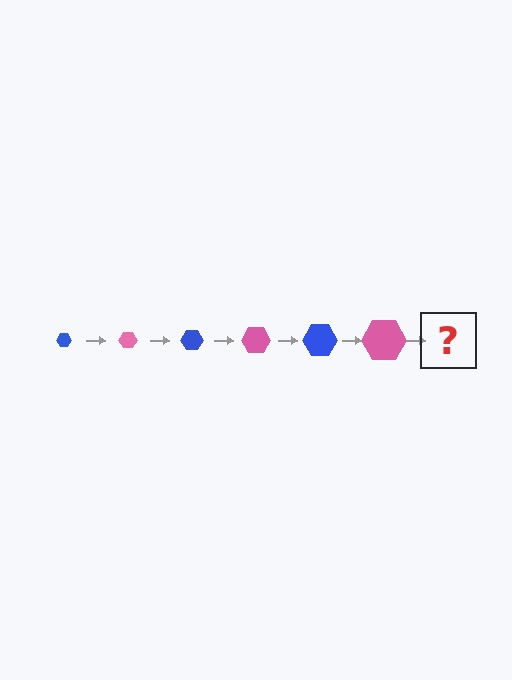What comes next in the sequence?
The next element should be a blue hexagon, larger than the previous one.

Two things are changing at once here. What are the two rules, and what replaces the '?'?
The two rules are that the hexagon grows larger each step and the color cycles through blue and pink. The '?' should be a blue hexagon, larger than the previous one.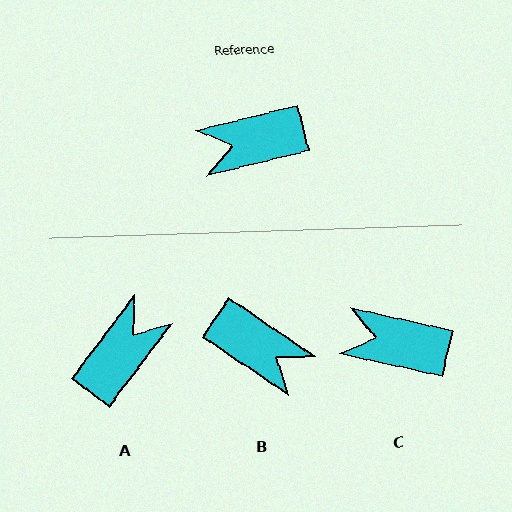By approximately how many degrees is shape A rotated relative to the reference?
Approximately 141 degrees clockwise.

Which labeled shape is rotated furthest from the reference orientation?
A, about 141 degrees away.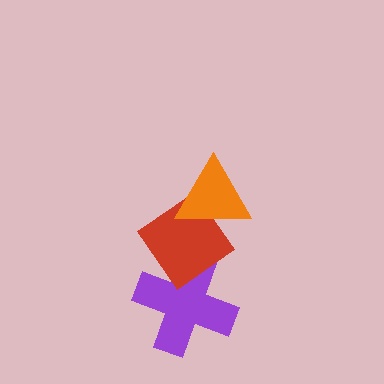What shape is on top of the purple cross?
The red diamond is on top of the purple cross.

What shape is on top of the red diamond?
The orange triangle is on top of the red diamond.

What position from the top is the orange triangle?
The orange triangle is 1st from the top.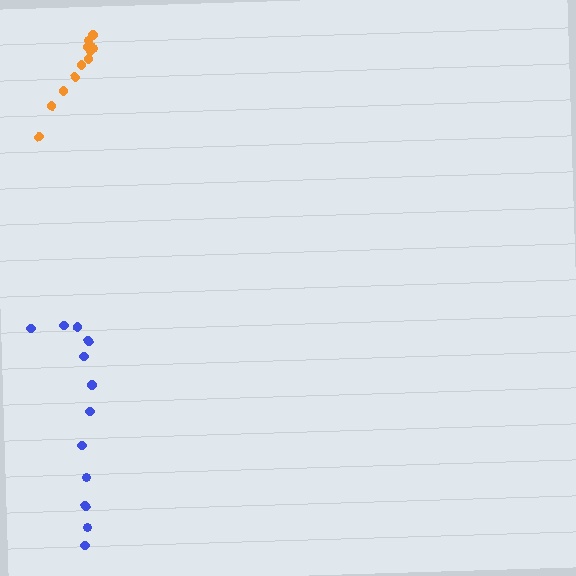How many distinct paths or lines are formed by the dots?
There are 2 distinct paths.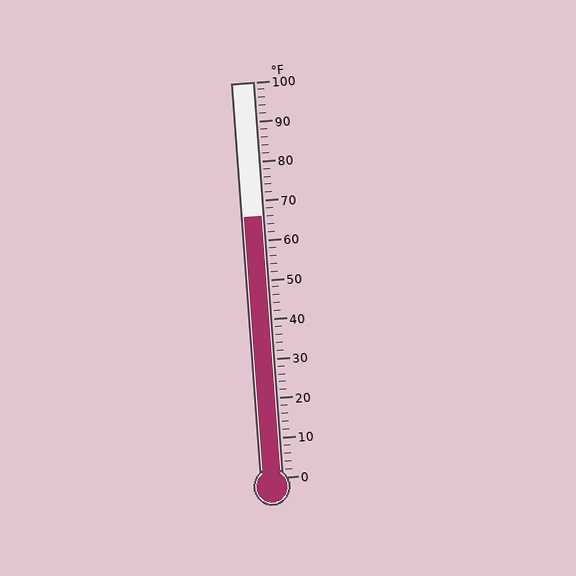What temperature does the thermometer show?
The thermometer shows approximately 66°F.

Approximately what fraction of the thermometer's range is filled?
The thermometer is filled to approximately 65% of its range.